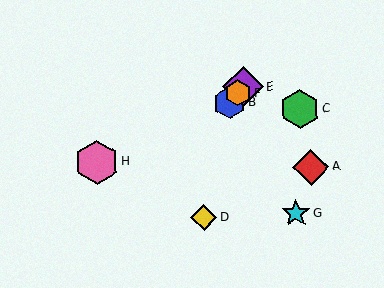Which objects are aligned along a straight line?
Objects B, E, F are aligned along a straight line.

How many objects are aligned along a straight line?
3 objects (B, E, F) are aligned along a straight line.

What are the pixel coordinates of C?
Object C is at (300, 109).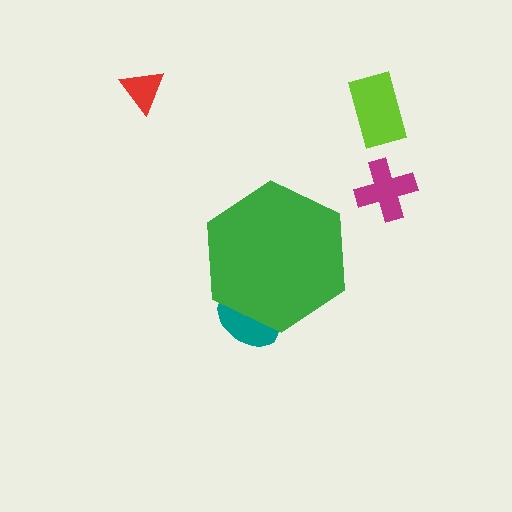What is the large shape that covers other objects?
A green hexagon.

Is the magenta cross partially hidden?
No, the magenta cross is fully visible.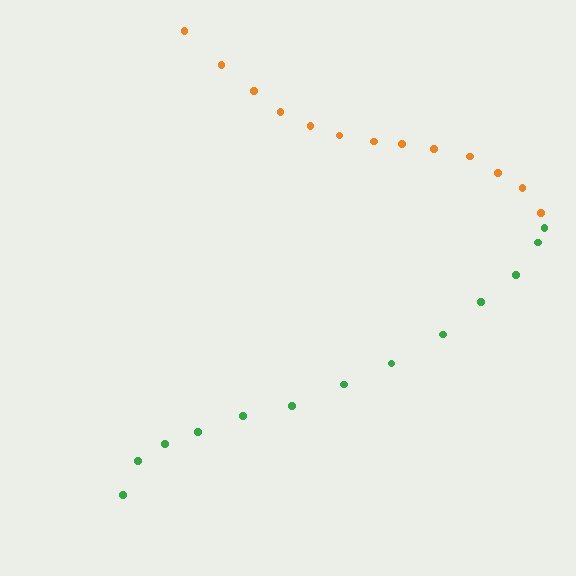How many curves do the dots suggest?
There are 2 distinct paths.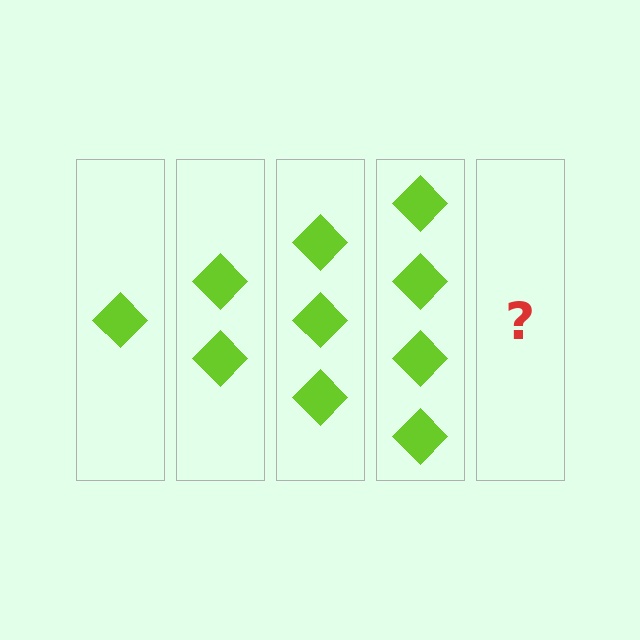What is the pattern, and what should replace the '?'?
The pattern is that each step adds one more diamond. The '?' should be 5 diamonds.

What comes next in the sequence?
The next element should be 5 diamonds.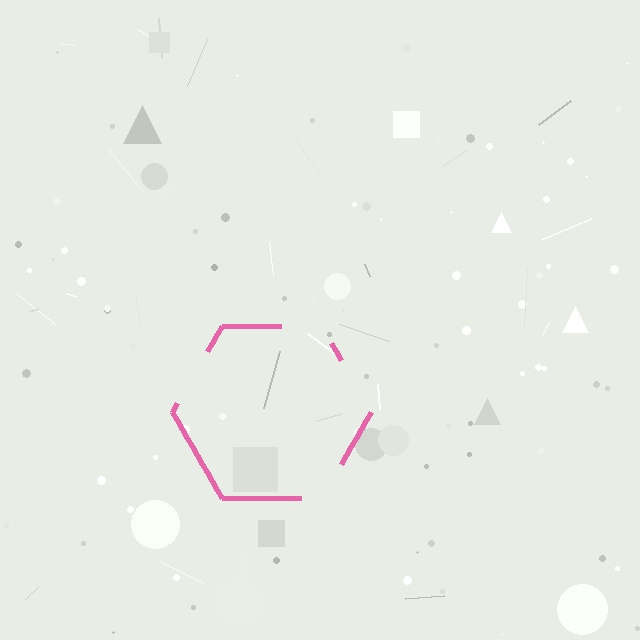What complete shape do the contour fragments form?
The contour fragments form a hexagon.